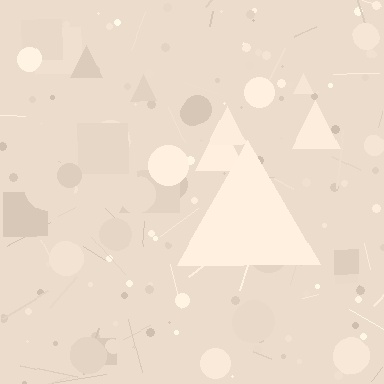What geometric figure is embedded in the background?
A triangle is embedded in the background.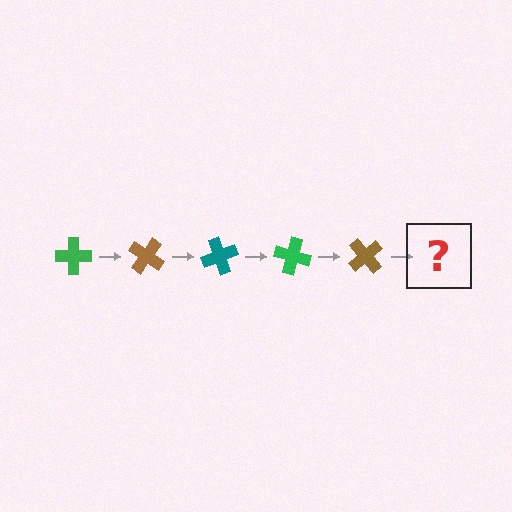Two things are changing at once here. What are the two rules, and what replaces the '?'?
The two rules are that it rotates 35 degrees each step and the color cycles through green, brown, and teal. The '?' should be a teal cross, rotated 175 degrees from the start.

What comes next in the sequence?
The next element should be a teal cross, rotated 175 degrees from the start.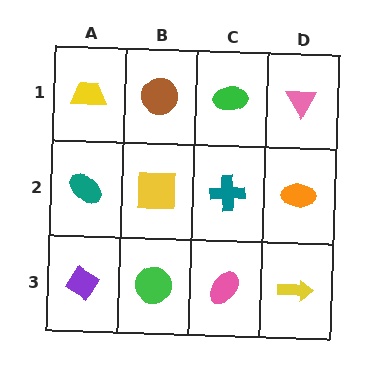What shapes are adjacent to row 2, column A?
A yellow trapezoid (row 1, column A), a purple diamond (row 3, column A), a yellow square (row 2, column B).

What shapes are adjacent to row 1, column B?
A yellow square (row 2, column B), a yellow trapezoid (row 1, column A), a green ellipse (row 1, column C).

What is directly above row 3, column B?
A yellow square.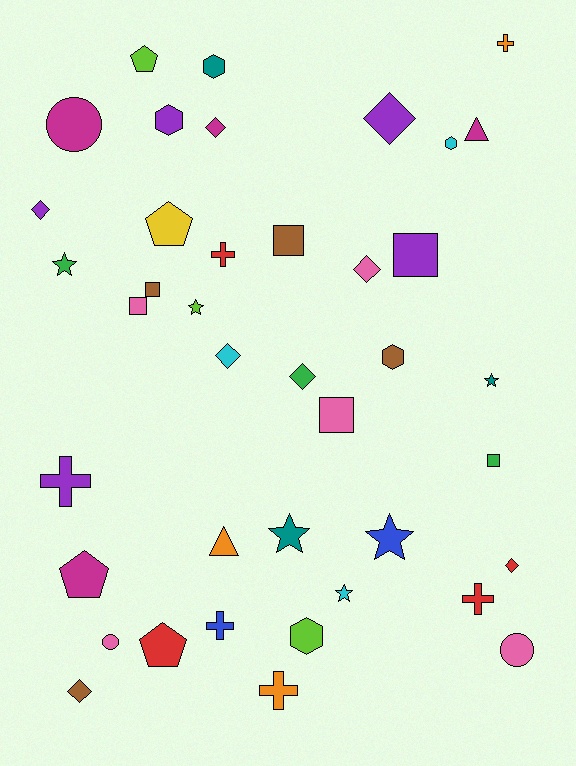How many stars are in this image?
There are 6 stars.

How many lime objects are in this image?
There are 3 lime objects.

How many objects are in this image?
There are 40 objects.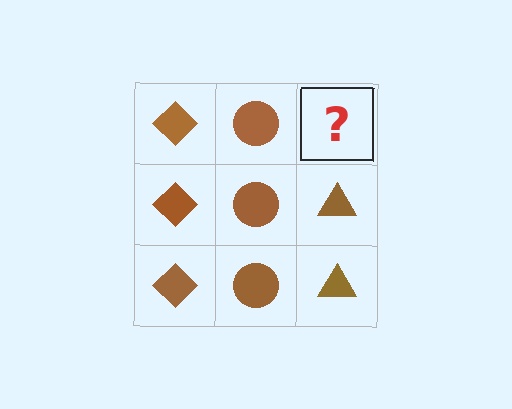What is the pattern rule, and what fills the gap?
The rule is that each column has a consistent shape. The gap should be filled with a brown triangle.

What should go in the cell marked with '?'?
The missing cell should contain a brown triangle.